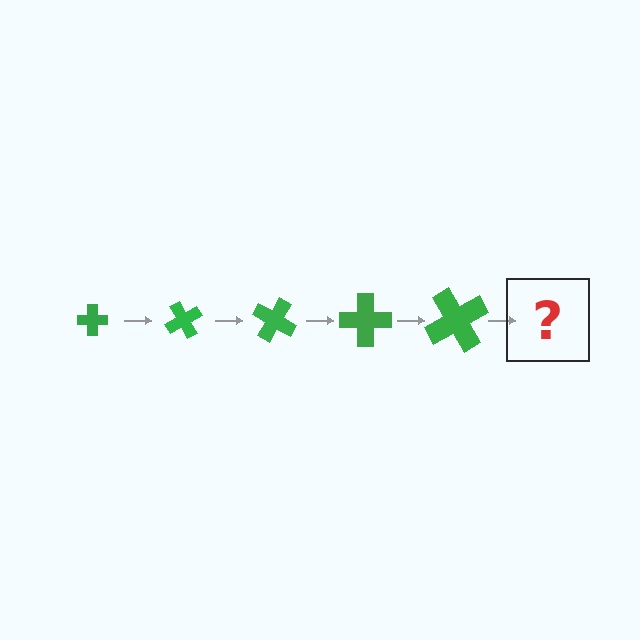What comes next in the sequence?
The next element should be a cross, larger than the previous one and rotated 300 degrees from the start.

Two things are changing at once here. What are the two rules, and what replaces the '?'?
The two rules are that the cross grows larger each step and it rotates 60 degrees each step. The '?' should be a cross, larger than the previous one and rotated 300 degrees from the start.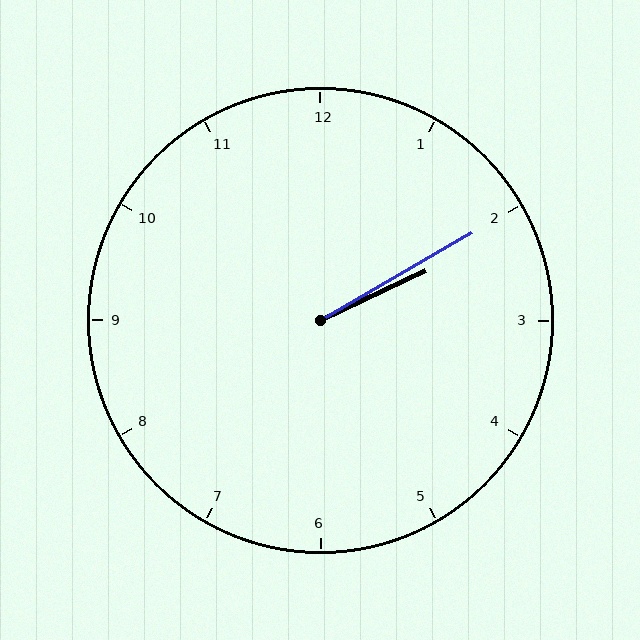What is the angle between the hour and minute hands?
Approximately 5 degrees.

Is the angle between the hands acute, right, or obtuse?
It is acute.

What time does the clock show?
2:10.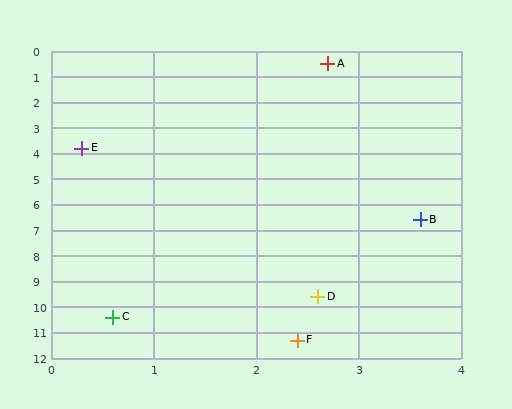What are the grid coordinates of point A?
Point A is at approximately (2.7, 0.5).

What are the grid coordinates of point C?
Point C is at approximately (0.6, 10.4).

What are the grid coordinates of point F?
Point F is at approximately (2.4, 11.3).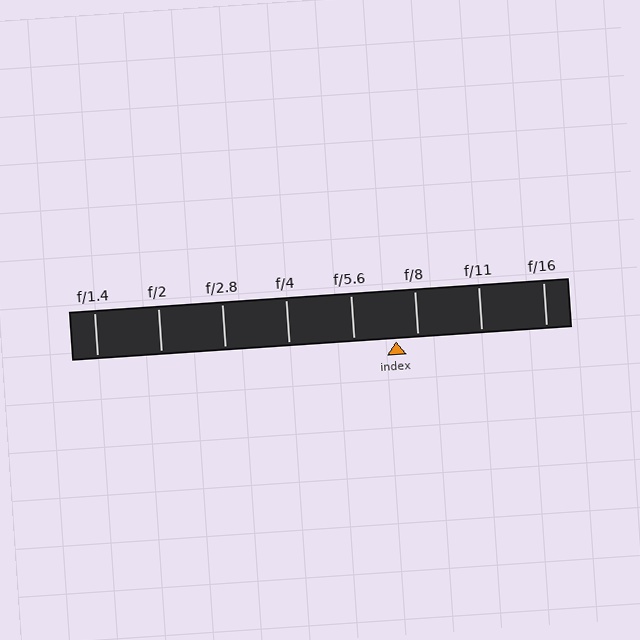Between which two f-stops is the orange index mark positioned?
The index mark is between f/5.6 and f/8.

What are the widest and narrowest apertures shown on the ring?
The widest aperture shown is f/1.4 and the narrowest is f/16.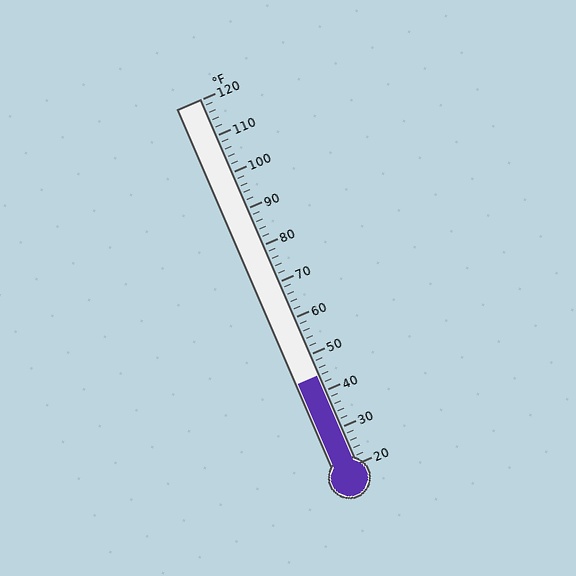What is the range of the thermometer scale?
The thermometer scale ranges from 20°F to 120°F.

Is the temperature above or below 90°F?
The temperature is below 90°F.